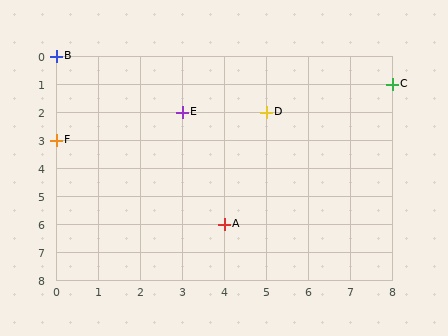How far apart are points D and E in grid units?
Points D and E are 2 columns apart.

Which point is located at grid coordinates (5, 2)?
Point D is at (5, 2).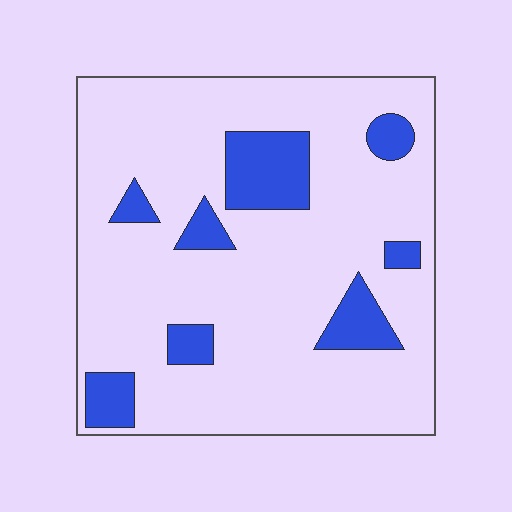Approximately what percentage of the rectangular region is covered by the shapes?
Approximately 15%.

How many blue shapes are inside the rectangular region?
8.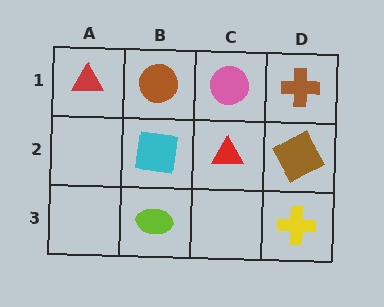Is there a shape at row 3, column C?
No, that cell is empty.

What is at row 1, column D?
A brown cross.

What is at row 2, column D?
A brown square.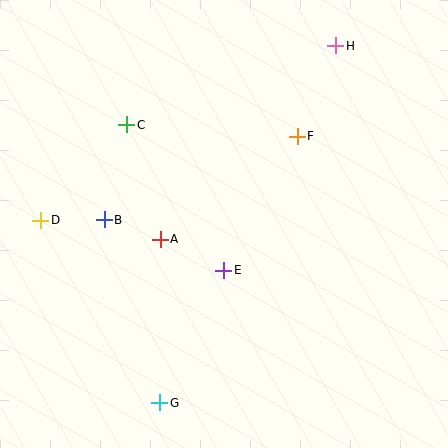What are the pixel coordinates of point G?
Point G is at (160, 403).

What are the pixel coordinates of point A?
Point A is at (160, 239).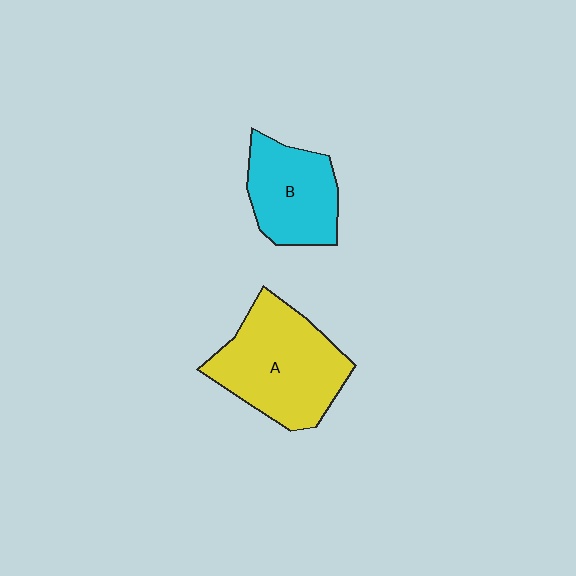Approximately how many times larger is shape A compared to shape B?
Approximately 1.5 times.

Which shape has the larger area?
Shape A (yellow).